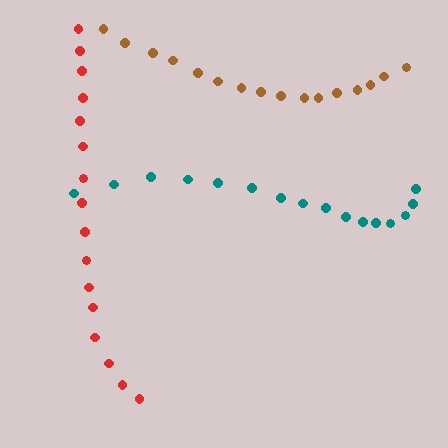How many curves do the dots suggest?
There are 3 distinct paths.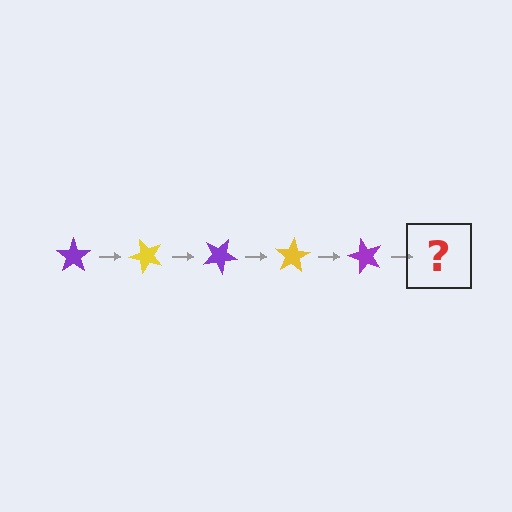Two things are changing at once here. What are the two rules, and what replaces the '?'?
The two rules are that it rotates 50 degrees each step and the color cycles through purple and yellow. The '?' should be a yellow star, rotated 250 degrees from the start.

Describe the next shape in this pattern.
It should be a yellow star, rotated 250 degrees from the start.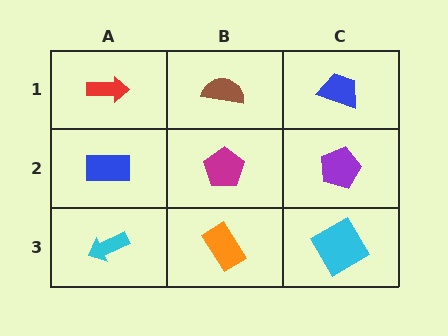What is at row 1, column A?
A red arrow.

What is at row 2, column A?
A blue rectangle.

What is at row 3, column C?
A cyan square.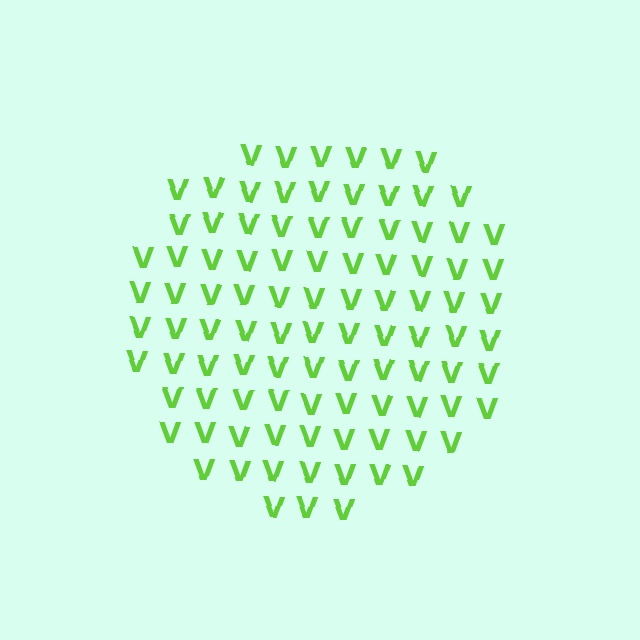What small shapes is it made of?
It is made of small letter V's.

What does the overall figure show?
The overall figure shows a circle.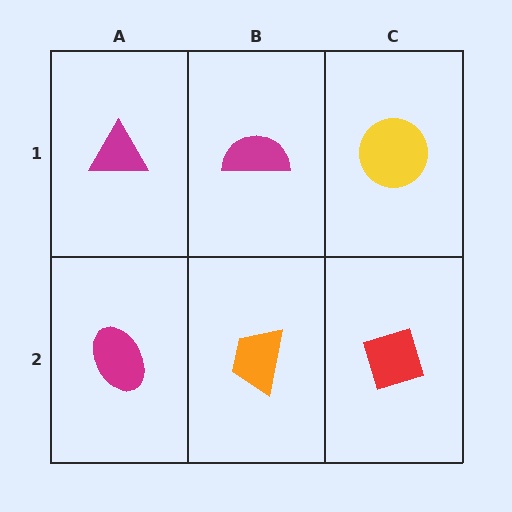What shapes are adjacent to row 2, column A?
A magenta triangle (row 1, column A), an orange trapezoid (row 2, column B).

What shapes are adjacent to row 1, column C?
A red diamond (row 2, column C), a magenta semicircle (row 1, column B).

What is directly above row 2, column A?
A magenta triangle.